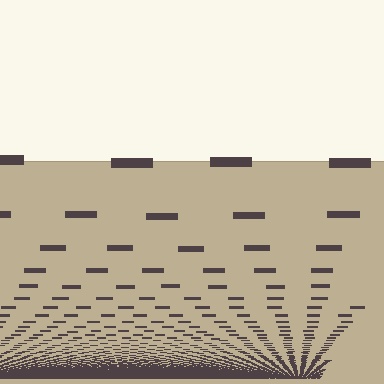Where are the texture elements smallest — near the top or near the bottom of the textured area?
Near the bottom.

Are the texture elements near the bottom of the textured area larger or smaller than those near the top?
Smaller. The gradient is inverted — elements near the bottom are smaller and denser.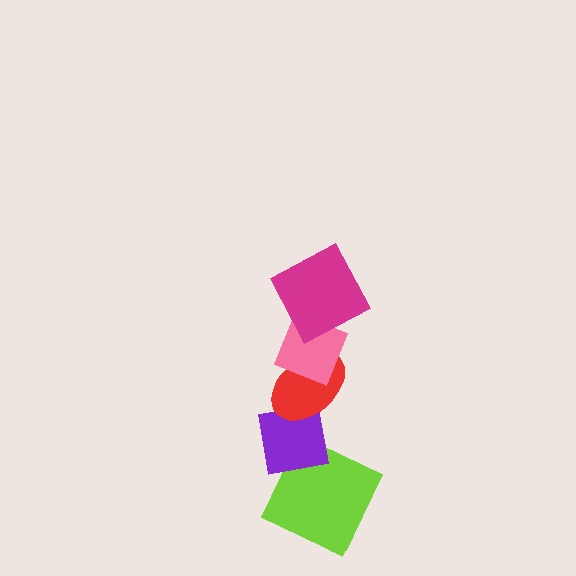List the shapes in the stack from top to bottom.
From top to bottom: the magenta square, the pink diamond, the red ellipse, the purple square, the lime square.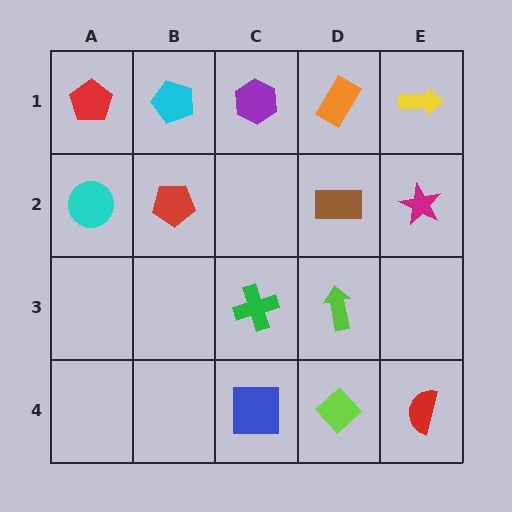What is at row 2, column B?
A red pentagon.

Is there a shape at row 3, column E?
No, that cell is empty.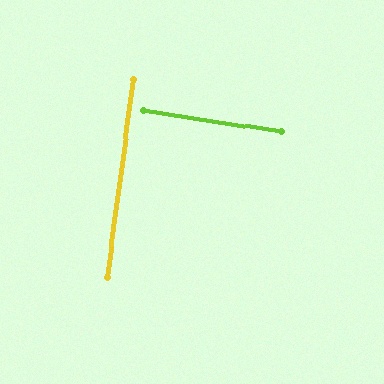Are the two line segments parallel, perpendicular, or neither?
Perpendicular — they meet at approximately 89°.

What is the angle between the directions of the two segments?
Approximately 89 degrees.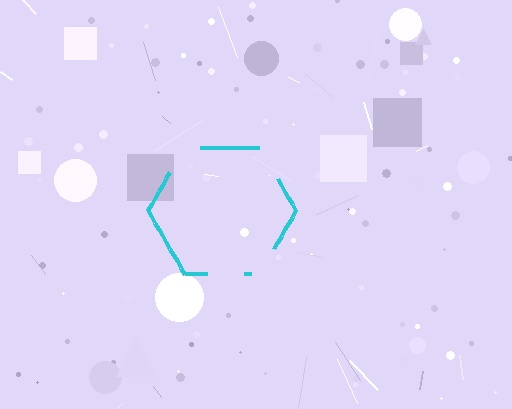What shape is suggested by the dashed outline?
The dashed outline suggests a hexagon.